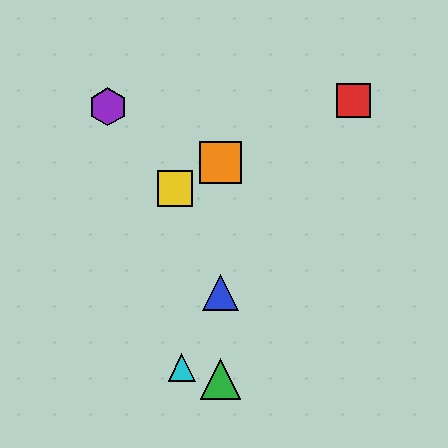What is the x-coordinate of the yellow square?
The yellow square is at x≈175.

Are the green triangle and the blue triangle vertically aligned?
Yes, both are at x≈221.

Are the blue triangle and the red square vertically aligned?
No, the blue triangle is at x≈221 and the red square is at x≈354.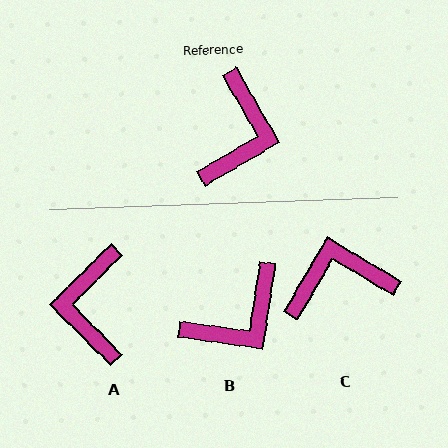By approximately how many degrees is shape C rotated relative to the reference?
Approximately 120 degrees counter-clockwise.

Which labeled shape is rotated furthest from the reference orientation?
A, about 165 degrees away.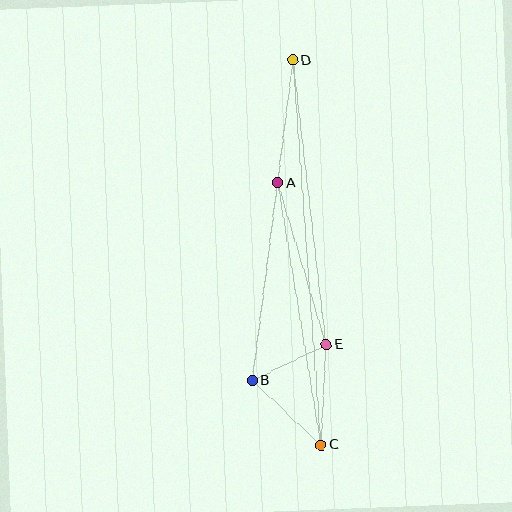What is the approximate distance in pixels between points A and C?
The distance between A and C is approximately 266 pixels.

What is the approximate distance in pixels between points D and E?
The distance between D and E is approximately 286 pixels.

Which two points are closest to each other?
Points B and E are closest to each other.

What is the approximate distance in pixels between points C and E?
The distance between C and E is approximately 101 pixels.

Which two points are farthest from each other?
Points C and D are farthest from each other.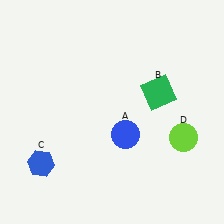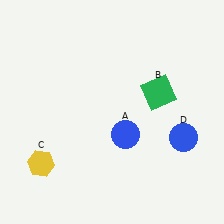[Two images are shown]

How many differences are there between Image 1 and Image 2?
There are 2 differences between the two images.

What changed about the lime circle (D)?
In Image 1, D is lime. In Image 2, it changed to blue.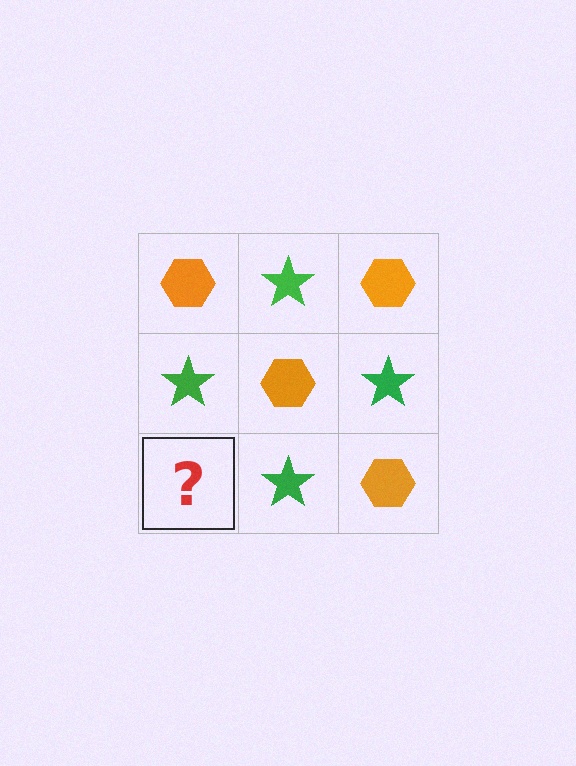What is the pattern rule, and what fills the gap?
The rule is that it alternates orange hexagon and green star in a checkerboard pattern. The gap should be filled with an orange hexagon.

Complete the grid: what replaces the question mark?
The question mark should be replaced with an orange hexagon.